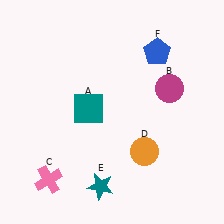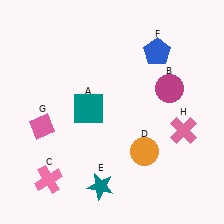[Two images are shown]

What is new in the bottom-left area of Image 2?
A pink diamond (G) was added in the bottom-left area of Image 2.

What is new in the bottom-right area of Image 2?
A pink cross (H) was added in the bottom-right area of Image 2.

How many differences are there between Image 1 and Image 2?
There are 2 differences between the two images.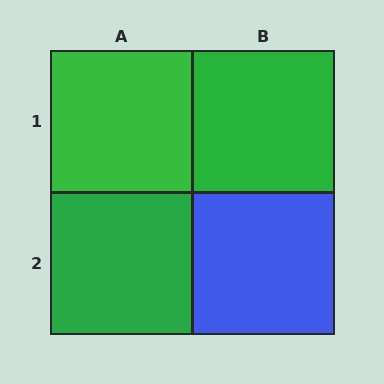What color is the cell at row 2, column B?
Blue.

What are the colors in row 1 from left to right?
Green, green.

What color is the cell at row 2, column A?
Green.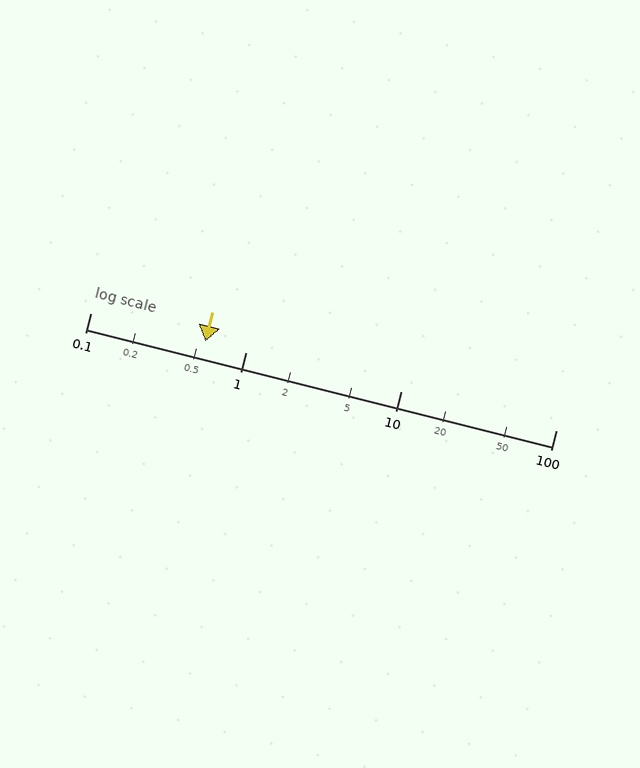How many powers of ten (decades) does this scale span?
The scale spans 3 decades, from 0.1 to 100.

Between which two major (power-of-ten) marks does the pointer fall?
The pointer is between 0.1 and 1.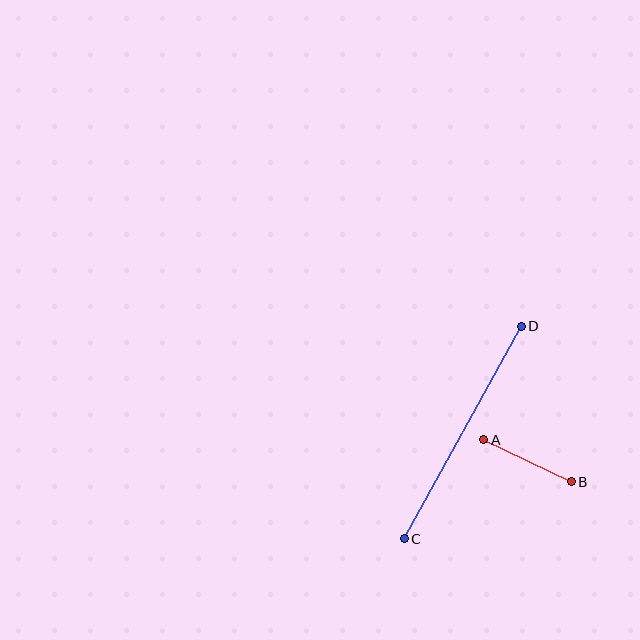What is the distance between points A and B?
The distance is approximately 97 pixels.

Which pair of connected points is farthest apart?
Points C and D are farthest apart.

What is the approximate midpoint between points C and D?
The midpoint is at approximately (463, 433) pixels.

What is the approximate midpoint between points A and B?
The midpoint is at approximately (527, 461) pixels.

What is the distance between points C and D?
The distance is approximately 242 pixels.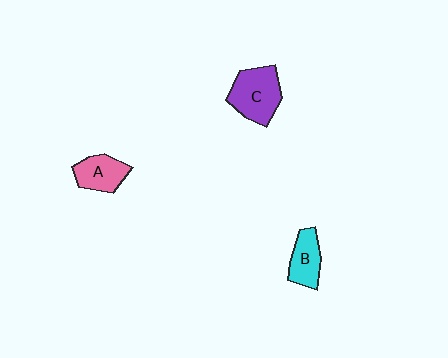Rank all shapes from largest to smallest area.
From largest to smallest: C (purple), A (pink), B (cyan).